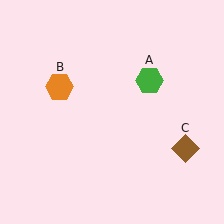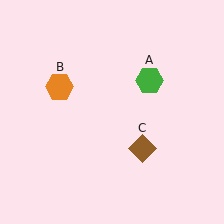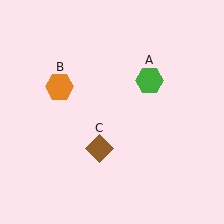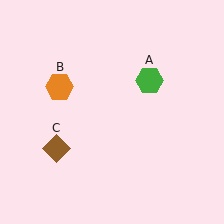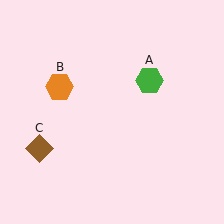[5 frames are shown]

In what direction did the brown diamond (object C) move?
The brown diamond (object C) moved left.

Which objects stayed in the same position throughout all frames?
Green hexagon (object A) and orange hexagon (object B) remained stationary.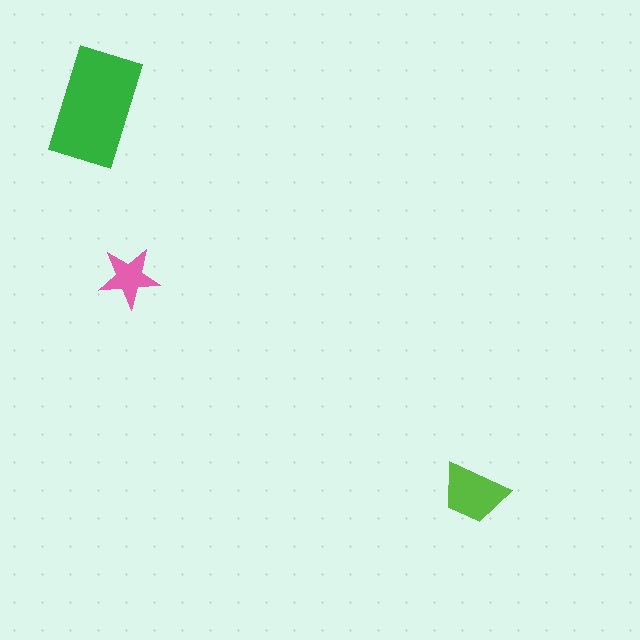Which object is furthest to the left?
The green rectangle is leftmost.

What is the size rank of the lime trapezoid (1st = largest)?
2nd.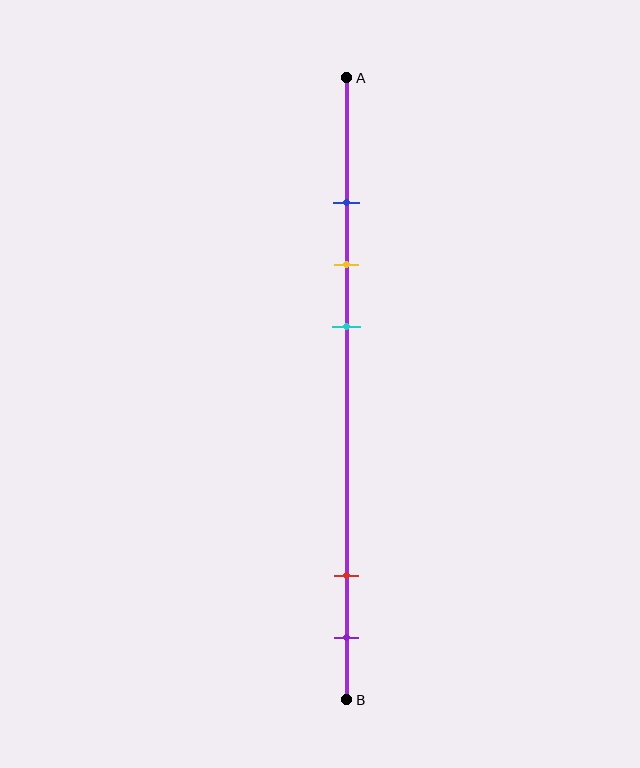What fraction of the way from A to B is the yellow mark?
The yellow mark is approximately 30% (0.3) of the way from A to B.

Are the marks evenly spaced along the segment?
No, the marks are not evenly spaced.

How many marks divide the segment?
There are 5 marks dividing the segment.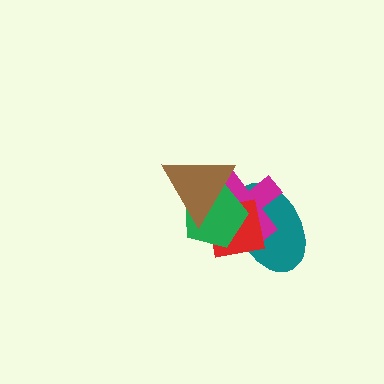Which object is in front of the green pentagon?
The brown triangle is in front of the green pentagon.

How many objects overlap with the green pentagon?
4 objects overlap with the green pentagon.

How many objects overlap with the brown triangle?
3 objects overlap with the brown triangle.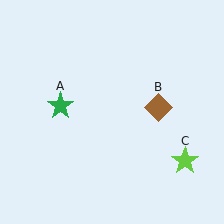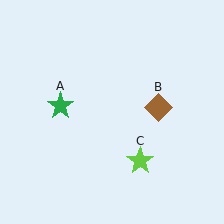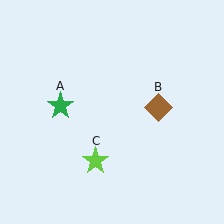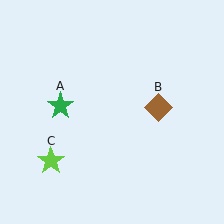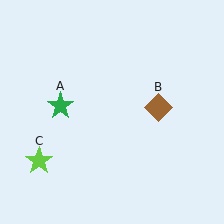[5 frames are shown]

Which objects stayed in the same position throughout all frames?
Green star (object A) and brown diamond (object B) remained stationary.